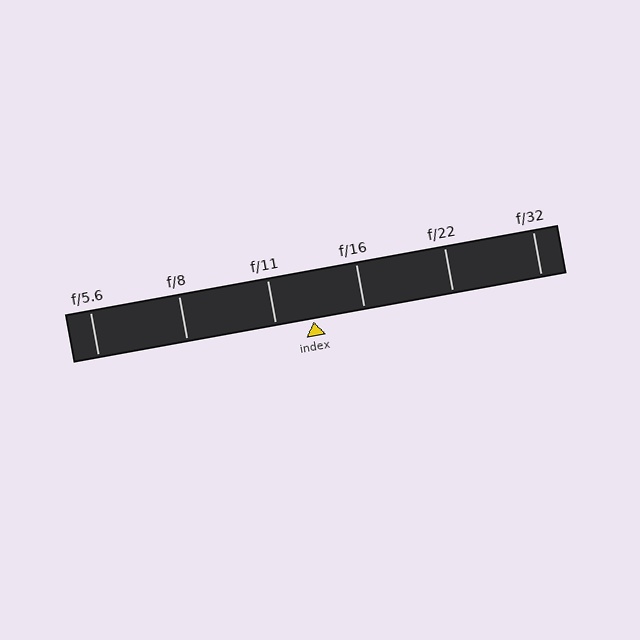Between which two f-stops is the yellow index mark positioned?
The index mark is between f/11 and f/16.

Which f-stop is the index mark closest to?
The index mark is closest to f/11.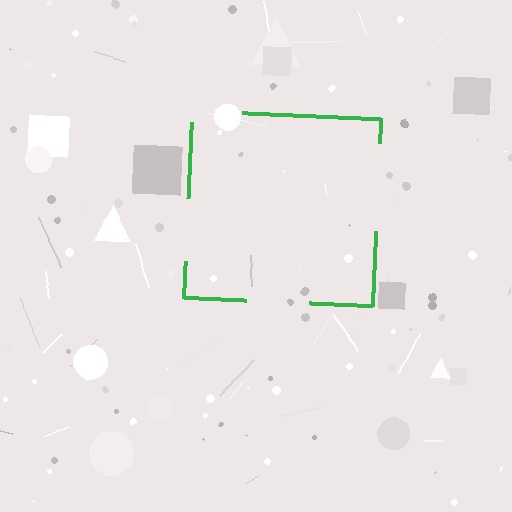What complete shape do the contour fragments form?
The contour fragments form a square.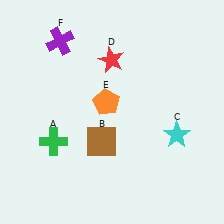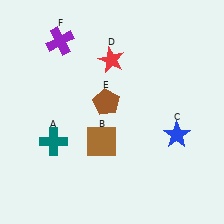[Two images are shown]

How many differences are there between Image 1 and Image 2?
There are 3 differences between the two images.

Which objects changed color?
A changed from green to teal. C changed from cyan to blue. E changed from orange to brown.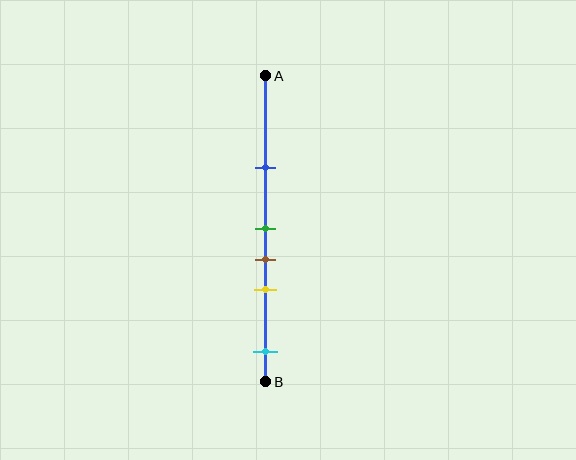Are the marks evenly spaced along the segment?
No, the marks are not evenly spaced.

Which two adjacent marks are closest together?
The green and brown marks are the closest adjacent pair.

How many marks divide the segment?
There are 5 marks dividing the segment.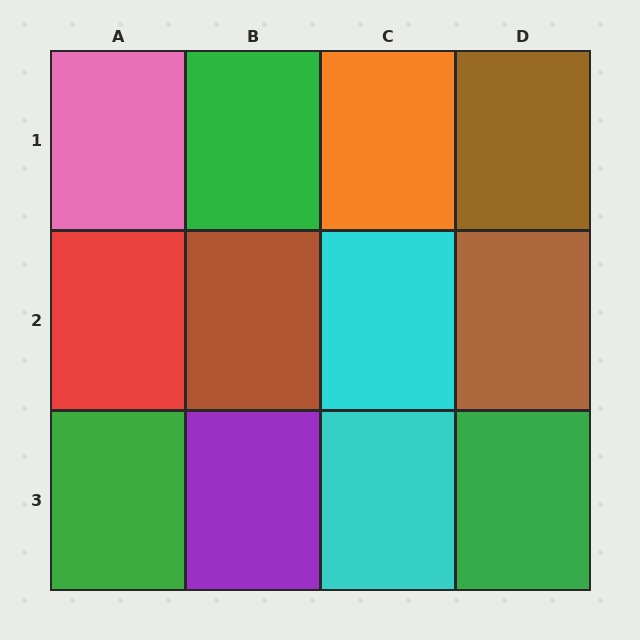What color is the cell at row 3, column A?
Green.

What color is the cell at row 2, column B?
Brown.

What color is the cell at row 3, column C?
Cyan.